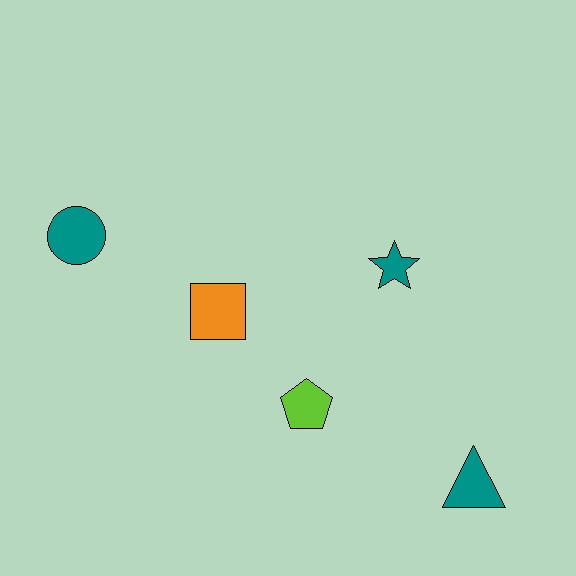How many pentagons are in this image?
There is 1 pentagon.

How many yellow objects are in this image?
There are no yellow objects.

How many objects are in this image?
There are 5 objects.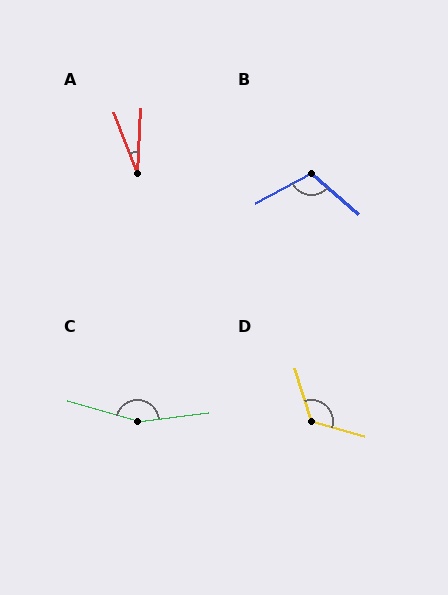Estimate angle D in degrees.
Approximately 123 degrees.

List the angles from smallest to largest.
A (24°), B (111°), D (123°), C (157°).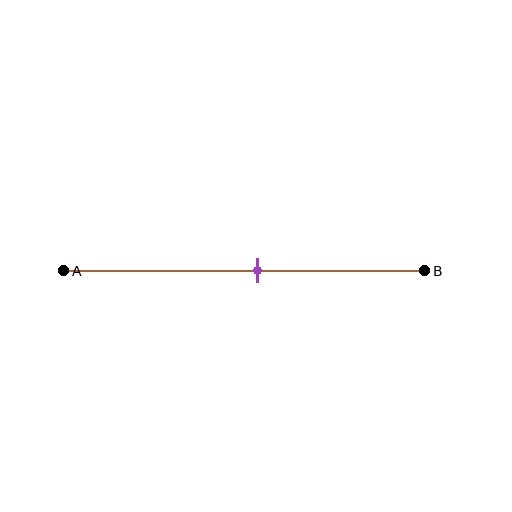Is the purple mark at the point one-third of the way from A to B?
No, the mark is at about 55% from A, not at the 33% one-third point.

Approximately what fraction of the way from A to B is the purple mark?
The purple mark is approximately 55% of the way from A to B.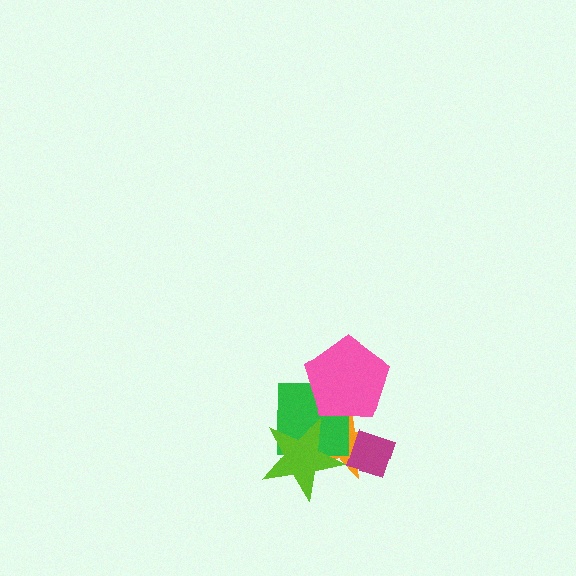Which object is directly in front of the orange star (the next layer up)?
The green square is directly in front of the orange star.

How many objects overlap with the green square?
3 objects overlap with the green square.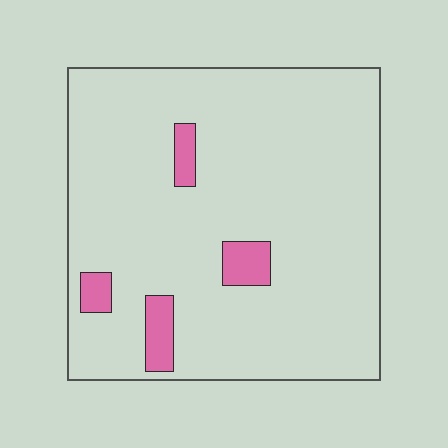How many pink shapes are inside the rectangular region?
4.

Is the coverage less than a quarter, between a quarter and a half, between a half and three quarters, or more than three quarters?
Less than a quarter.